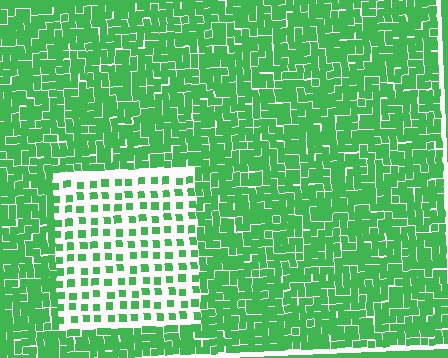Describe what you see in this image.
The image contains small green elements arranged at two different densities. A rectangle-shaped region is visible where the elements are less densely packed than the surrounding area.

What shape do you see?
I see a rectangle.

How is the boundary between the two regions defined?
The boundary is defined by a change in element density (approximately 2.7x ratio). All elements are the same color, size, and shape.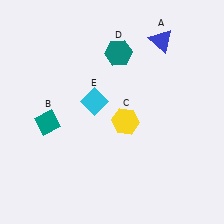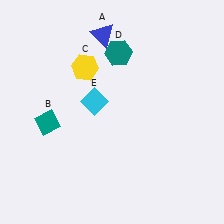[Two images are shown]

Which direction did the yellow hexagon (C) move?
The yellow hexagon (C) moved up.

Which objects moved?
The objects that moved are: the blue triangle (A), the yellow hexagon (C).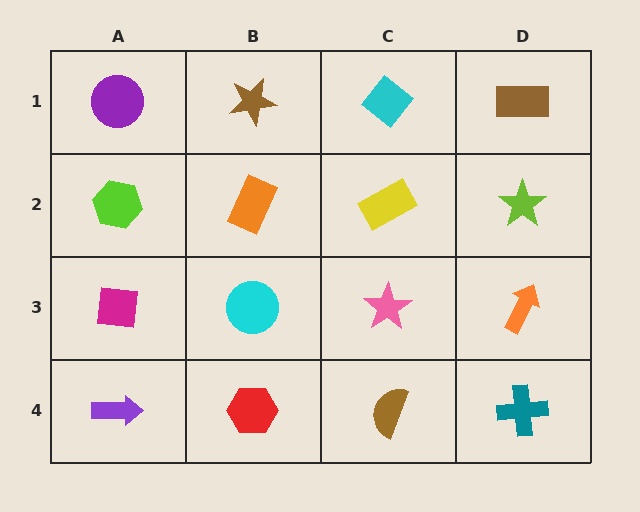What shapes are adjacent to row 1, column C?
A yellow rectangle (row 2, column C), a brown star (row 1, column B), a brown rectangle (row 1, column D).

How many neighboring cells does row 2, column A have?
3.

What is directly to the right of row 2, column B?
A yellow rectangle.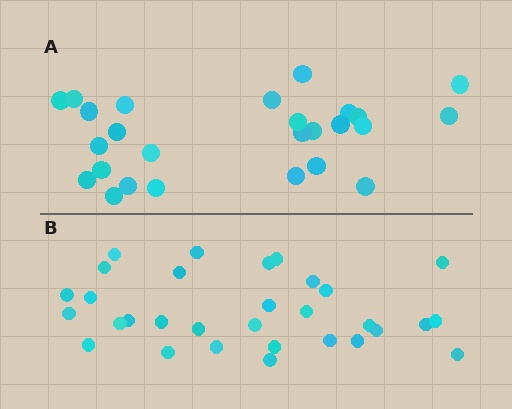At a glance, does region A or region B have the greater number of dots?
Region B (the bottom region) has more dots.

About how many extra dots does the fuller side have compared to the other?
Region B has about 5 more dots than region A.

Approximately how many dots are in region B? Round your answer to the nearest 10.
About 30 dots. (The exact count is 31, which rounds to 30.)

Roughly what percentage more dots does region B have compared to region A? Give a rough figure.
About 20% more.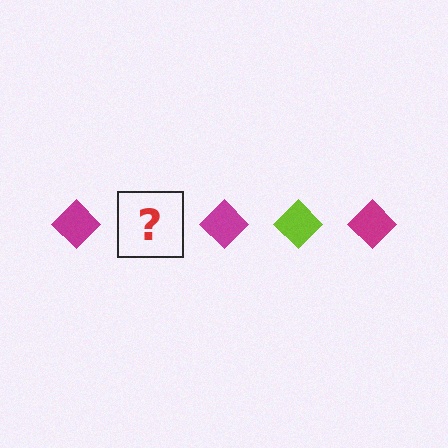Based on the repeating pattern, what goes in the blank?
The blank should be a lime diamond.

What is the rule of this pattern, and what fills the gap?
The rule is that the pattern cycles through magenta, lime diamonds. The gap should be filled with a lime diamond.